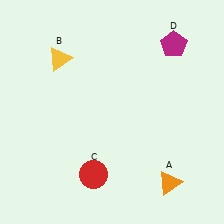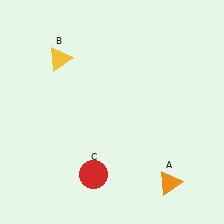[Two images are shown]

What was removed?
The magenta pentagon (D) was removed in Image 2.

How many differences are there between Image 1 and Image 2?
There is 1 difference between the two images.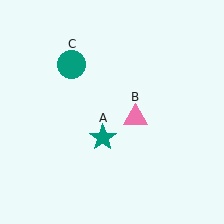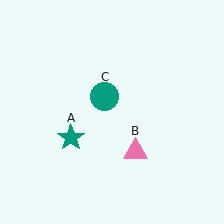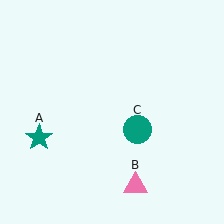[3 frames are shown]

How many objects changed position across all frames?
3 objects changed position: teal star (object A), pink triangle (object B), teal circle (object C).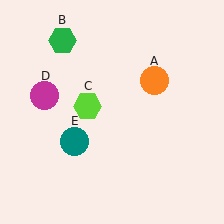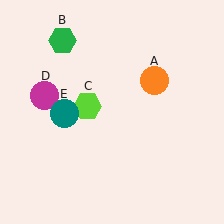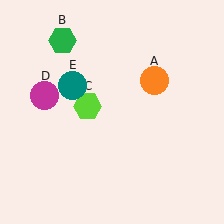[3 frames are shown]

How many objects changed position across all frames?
1 object changed position: teal circle (object E).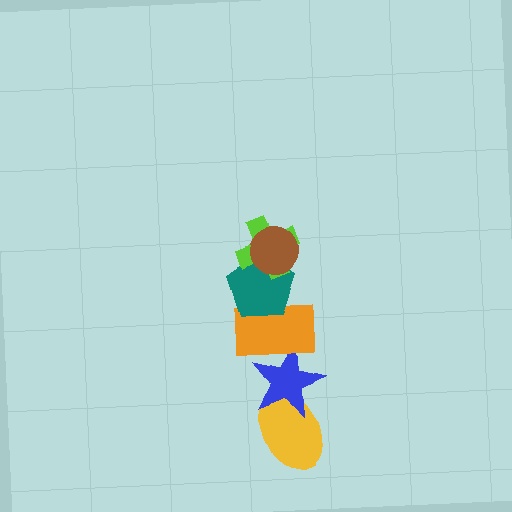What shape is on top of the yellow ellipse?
The blue star is on top of the yellow ellipse.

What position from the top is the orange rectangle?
The orange rectangle is 4th from the top.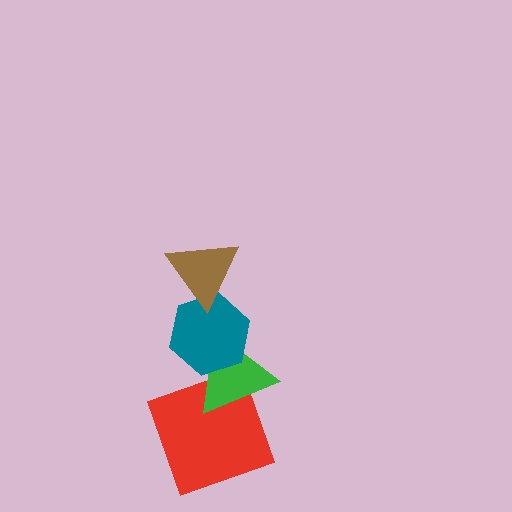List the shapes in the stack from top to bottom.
From top to bottom: the brown triangle, the teal hexagon, the green triangle, the red square.